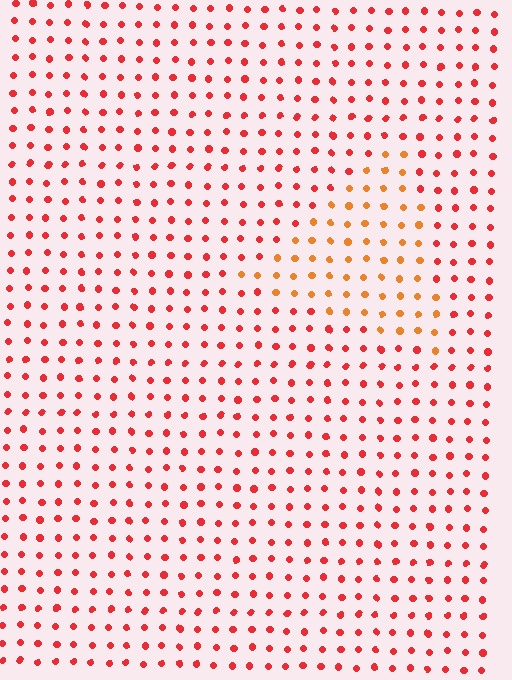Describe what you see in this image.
The image is filled with small red elements in a uniform arrangement. A triangle-shaped region is visible where the elements are tinted to a slightly different hue, forming a subtle color boundary.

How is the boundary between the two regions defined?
The boundary is defined purely by a slight shift in hue (about 31 degrees). Spacing, size, and orientation are identical on both sides.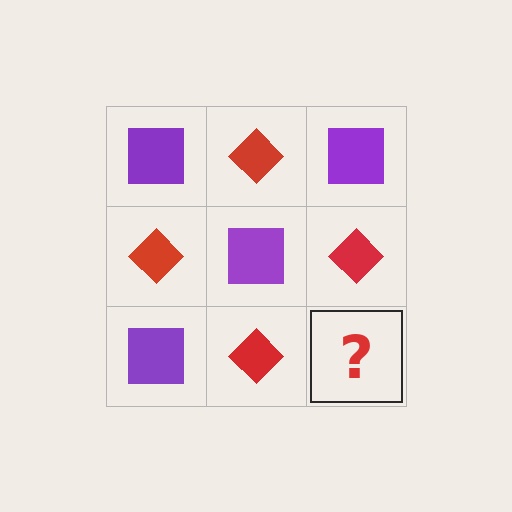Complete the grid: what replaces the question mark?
The question mark should be replaced with a purple square.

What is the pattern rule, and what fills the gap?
The rule is that it alternates purple square and red diamond in a checkerboard pattern. The gap should be filled with a purple square.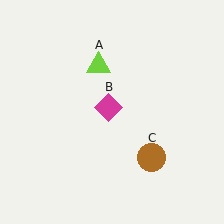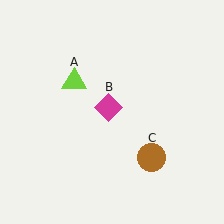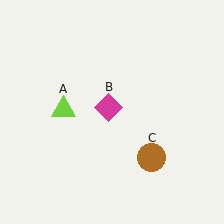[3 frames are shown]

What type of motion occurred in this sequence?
The lime triangle (object A) rotated counterclockwise around the center of the scene.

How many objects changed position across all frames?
1 object changed position: lime triangle (object A).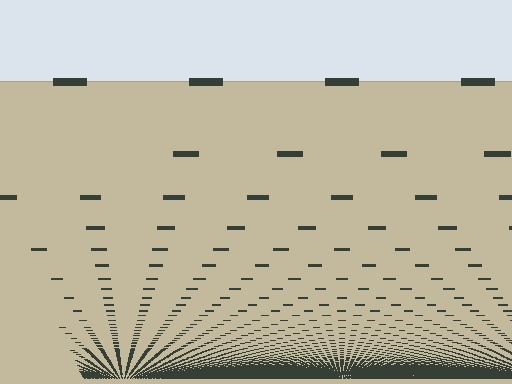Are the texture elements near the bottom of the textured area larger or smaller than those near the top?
Smaller. The gradient is inverted — elements near the bottom are smaller and denser.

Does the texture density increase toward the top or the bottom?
Density increases toward the bottom.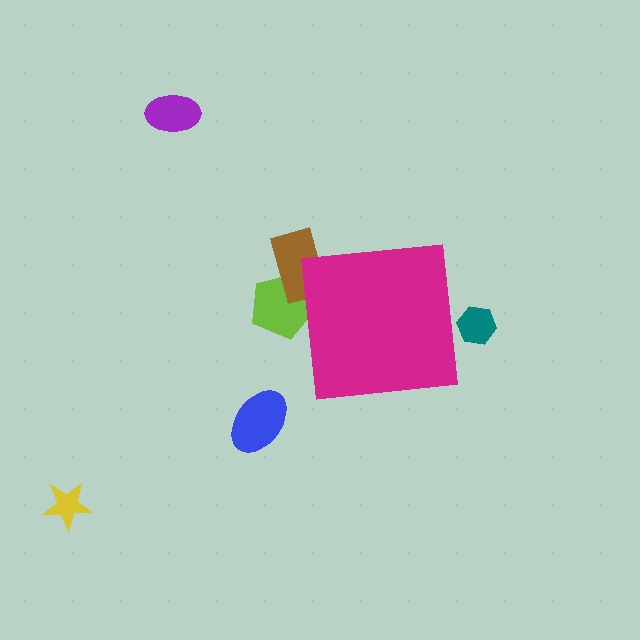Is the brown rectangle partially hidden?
Yes, the brown rectangle is partially hidden behind the magenta square.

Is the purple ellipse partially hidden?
No, the purple ellipse is fully visible.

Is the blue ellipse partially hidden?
No, the blue ellipse is fully visible.